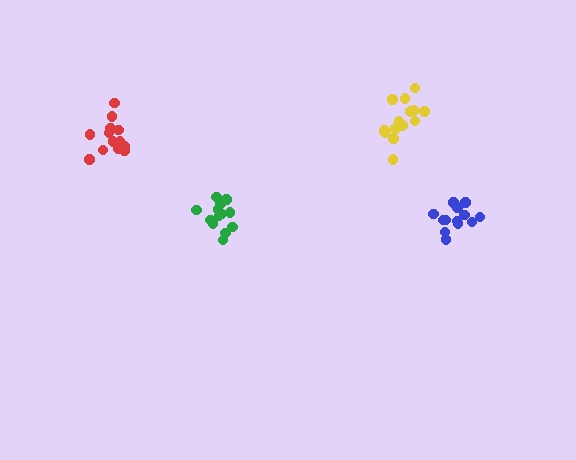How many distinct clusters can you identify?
There are 4 distinct clusters.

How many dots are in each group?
Group 1: 13 dots, Group 2: 14 dots, Group 3: 13 dots, Group 4: 13 dots (53 total).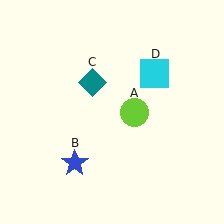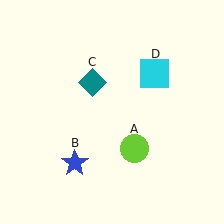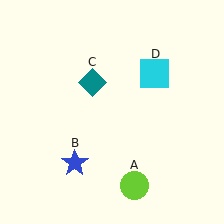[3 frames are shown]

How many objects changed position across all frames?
1 object changed position: lime circle (object A).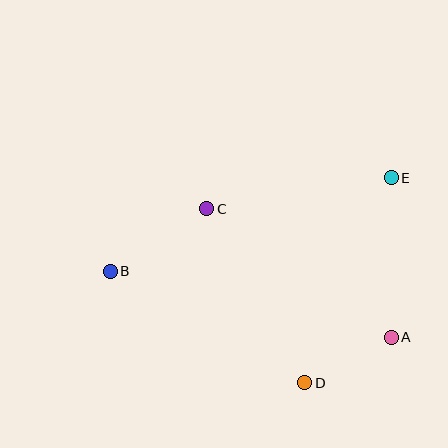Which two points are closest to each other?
Points A and D are closest to each other.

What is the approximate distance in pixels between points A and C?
The distance between A and C is approximately 225 pixels.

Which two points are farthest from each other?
Points B and E are farthest from each other.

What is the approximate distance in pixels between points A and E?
The distance between A and E is approximately 160 pixels.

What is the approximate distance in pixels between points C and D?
The distance between C and D is approximately 200 pixels.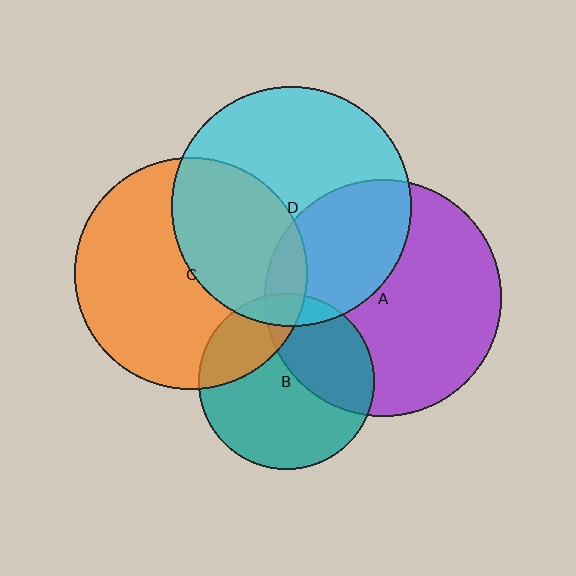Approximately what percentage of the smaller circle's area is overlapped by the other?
Approximately 10%.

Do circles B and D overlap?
Yes.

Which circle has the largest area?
Circle D (cyan).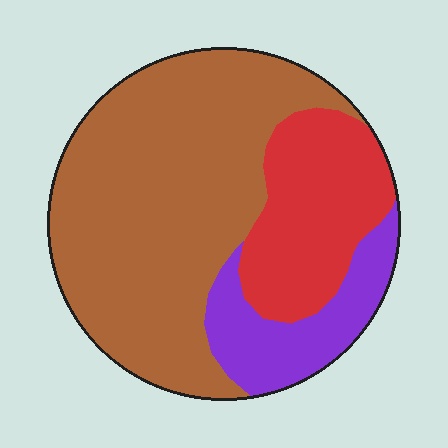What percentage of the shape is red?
Red takes up less than a quarter of the shape.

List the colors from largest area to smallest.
From largest to smallest: brown, red, purple.